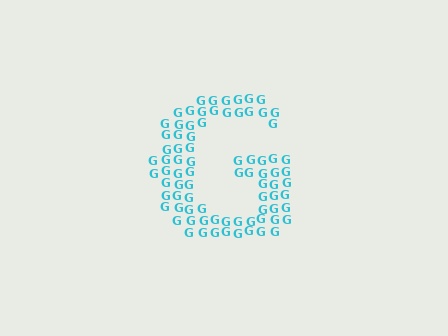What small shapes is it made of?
It is made of small letter G's.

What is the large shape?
The large shape is the letter G.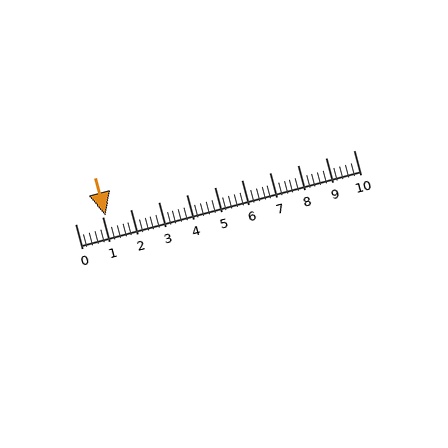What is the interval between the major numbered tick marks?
The major tick marks are spaced 1 units apart.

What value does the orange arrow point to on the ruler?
The orange arrow points to approximately 1.1.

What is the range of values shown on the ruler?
The ruler shows values from 0 to 10.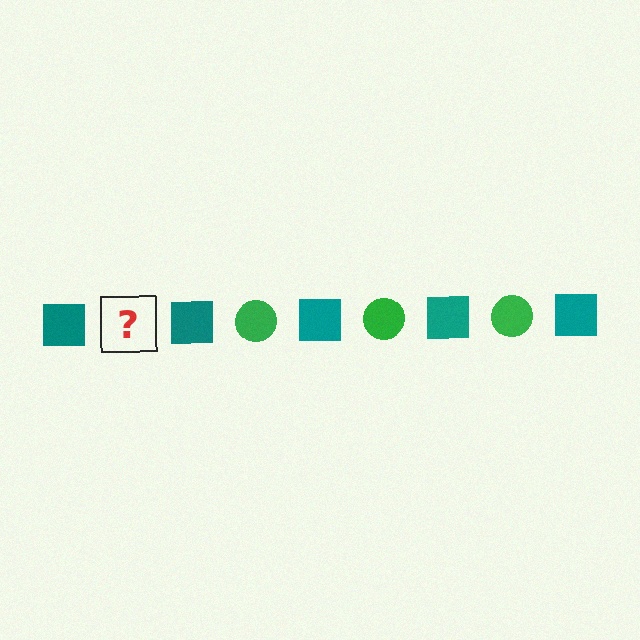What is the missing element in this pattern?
The missing element is a green circle.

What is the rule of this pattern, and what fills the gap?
The rule is that the pattern alternates between teal square and green circle. The gap should be filled with a green circle.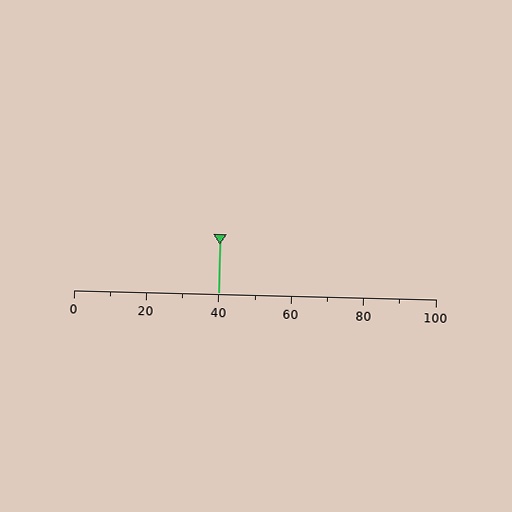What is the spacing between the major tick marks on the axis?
The major ticks are spaced 20 apart.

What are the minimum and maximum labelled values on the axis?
The axis runs from 0 to 100.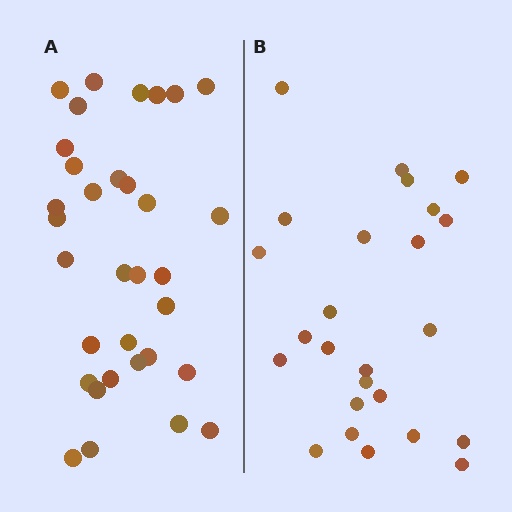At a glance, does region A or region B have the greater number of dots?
Region A (the left region) has more dots.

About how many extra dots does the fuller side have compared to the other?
Region A has roughly 8 or so more dots than region B.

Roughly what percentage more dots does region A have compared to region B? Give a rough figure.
About 30% more.